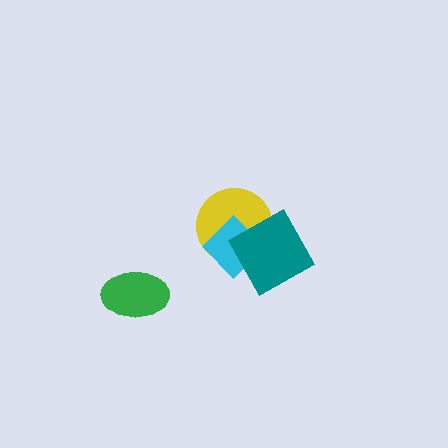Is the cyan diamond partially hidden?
Yes, it is partially covered by another shape.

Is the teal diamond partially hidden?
No, no other shape covers it.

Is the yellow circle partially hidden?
Yes, it is partially covered by another shape.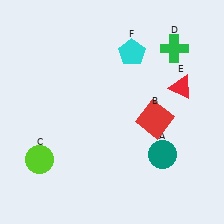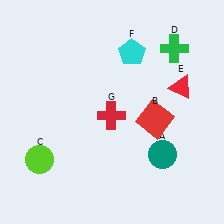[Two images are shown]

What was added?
A red cross (G) was added in Image 2.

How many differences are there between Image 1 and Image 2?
There is 1 difference between the two images.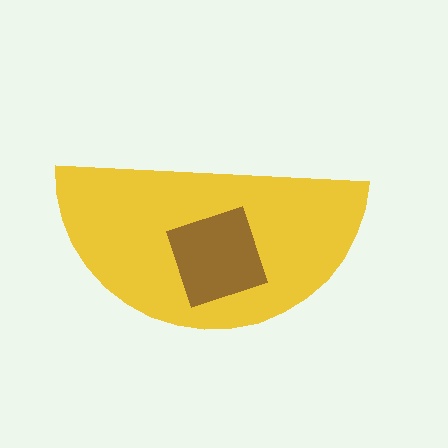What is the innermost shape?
The brown diamond.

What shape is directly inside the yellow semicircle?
The brown diamond.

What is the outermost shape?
The yellow semicircle.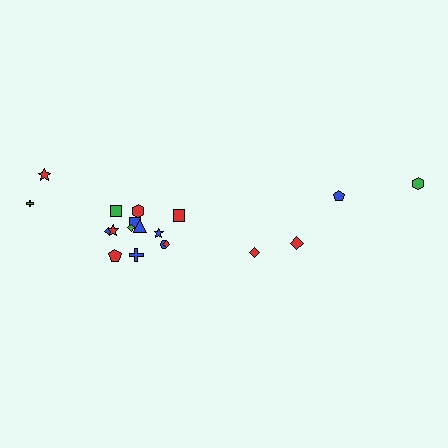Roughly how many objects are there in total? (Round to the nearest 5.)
Roughly 20 objects in total.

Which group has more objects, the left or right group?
The left group.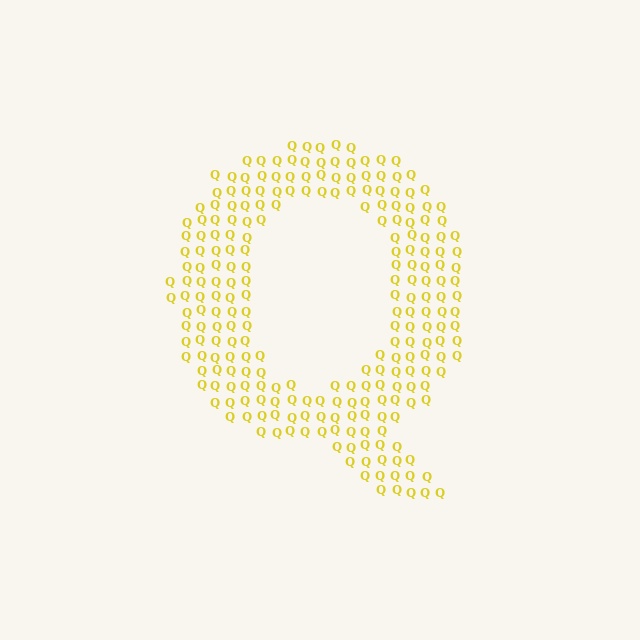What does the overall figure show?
The overall figure shows the letter Q.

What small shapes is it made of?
It is made of small letter Q's.